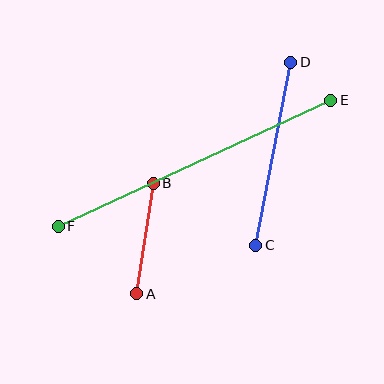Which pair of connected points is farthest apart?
Points E and F are farthest apart.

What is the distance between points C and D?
The distance is approximately 186 pixels.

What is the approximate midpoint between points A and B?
The midpoint is at approximately (145, 239) pixels.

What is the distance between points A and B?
The distance is approximately 111 pixels.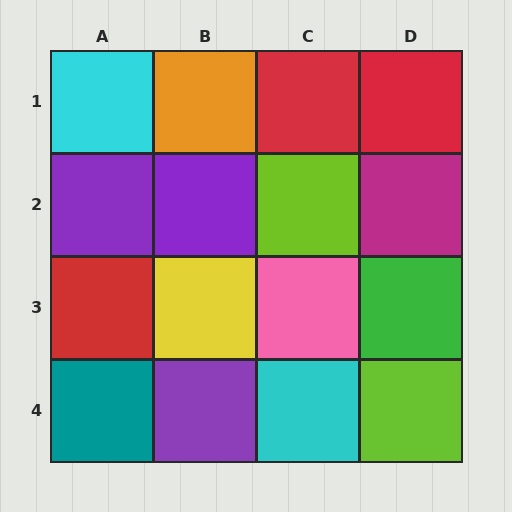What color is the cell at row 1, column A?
Cyan.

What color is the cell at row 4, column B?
Purple.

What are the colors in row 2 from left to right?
Purple, purple, lime, magenta.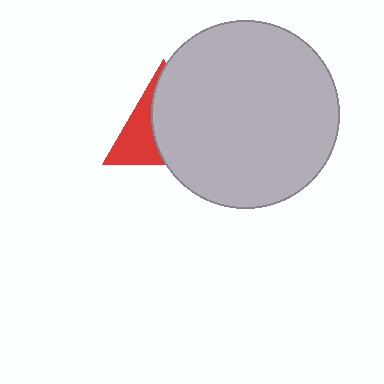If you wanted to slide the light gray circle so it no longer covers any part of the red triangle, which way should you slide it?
Slide it right — that is the most direct way to separate the two shapes.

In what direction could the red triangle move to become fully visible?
The red triangle could move left. That would shift it out from behind the light gray circle entirely.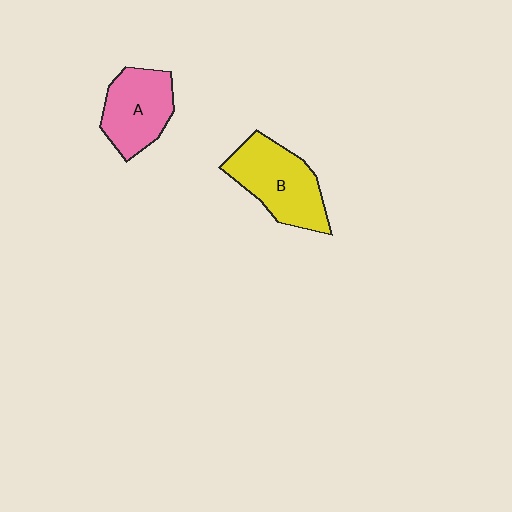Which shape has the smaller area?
Shape A (pink).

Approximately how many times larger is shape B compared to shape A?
Approximately 1.2 times.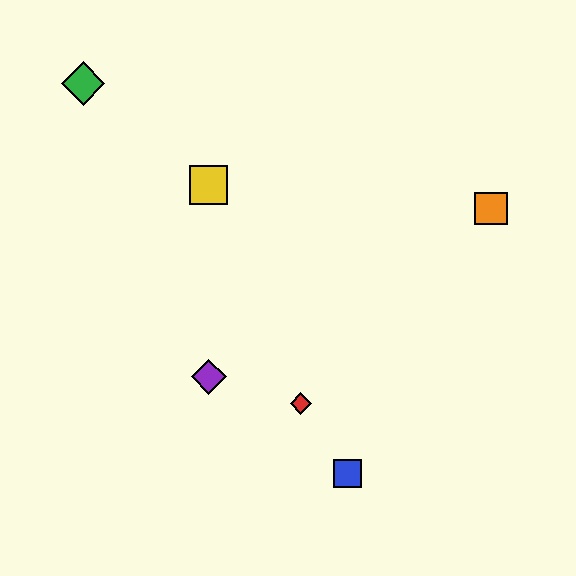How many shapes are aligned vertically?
2 shapes (the yellow square, the purple diamond) are aligned vertically.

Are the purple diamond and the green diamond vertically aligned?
No, the purple diamond is at x≈209 and the green diamond is at x≈83.